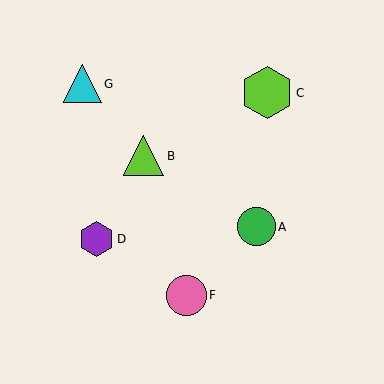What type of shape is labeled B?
Shape B is a lime triangle.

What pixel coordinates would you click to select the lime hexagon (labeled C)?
Click at (267, 93) to select the lime hexagon C.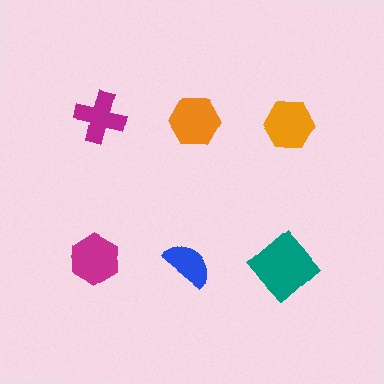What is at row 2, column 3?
A teal diamond.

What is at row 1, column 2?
An orange hexagon.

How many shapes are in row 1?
3 shapes.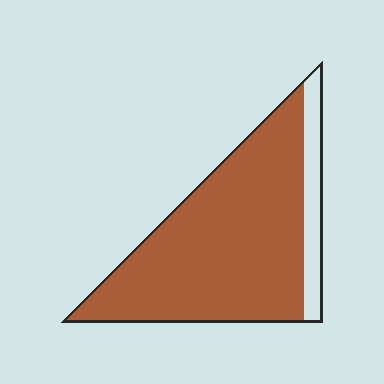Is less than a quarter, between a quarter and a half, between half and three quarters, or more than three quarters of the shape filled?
More than three quarters.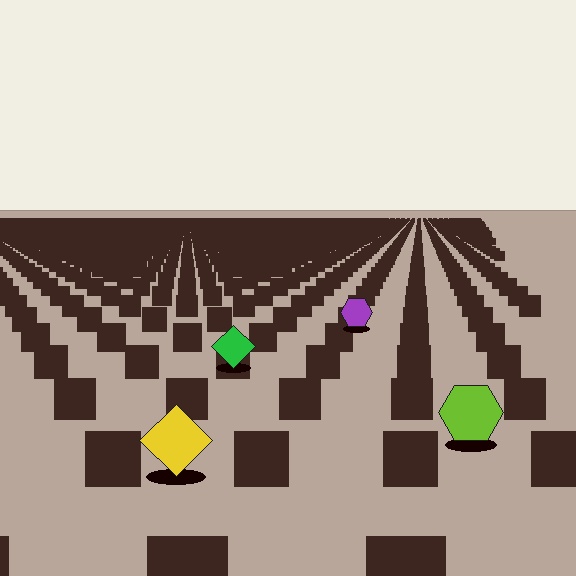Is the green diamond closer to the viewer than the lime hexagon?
No. The lime hexagon is closer — you can tell from the texture gradient: the ground texture is coarser near it.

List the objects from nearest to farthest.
From nearest to farthest: the yellow diamond, the lime hexagon, the green diamond, the purple hexagon.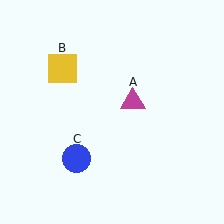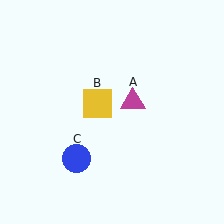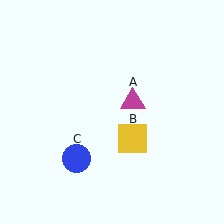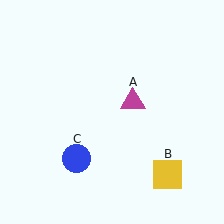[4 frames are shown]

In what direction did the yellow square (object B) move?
The yellow square (object B) moved down and to the right.